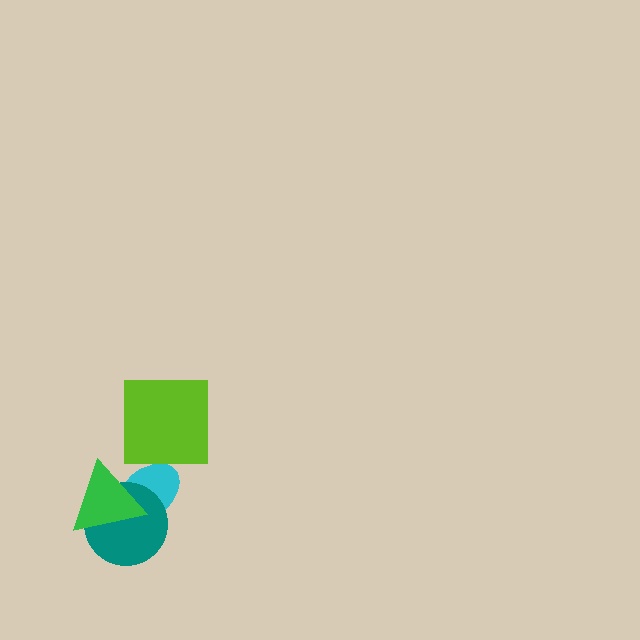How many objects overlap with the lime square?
0 objects overlap with the lime square.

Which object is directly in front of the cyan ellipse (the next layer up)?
The teal circle is directly in front of the cyan ellipse.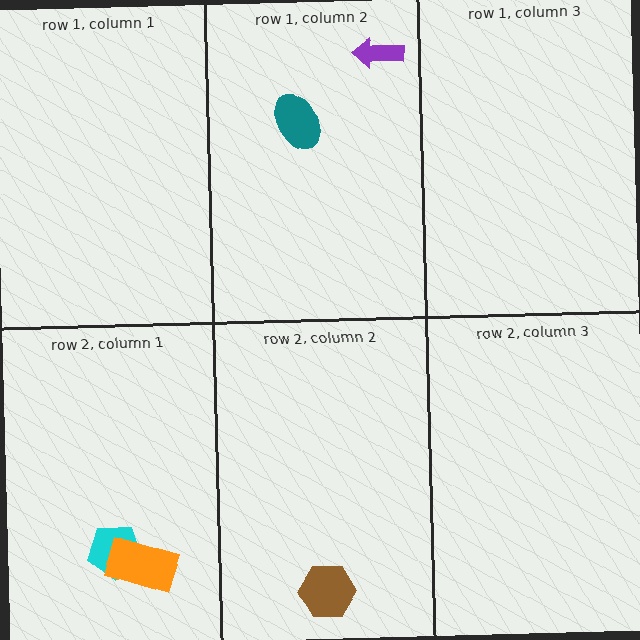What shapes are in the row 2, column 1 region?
The cyan pentagon, the orange rectangle.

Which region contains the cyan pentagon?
The row 2, column 1 region.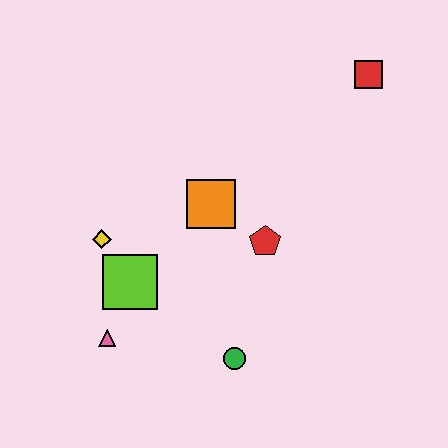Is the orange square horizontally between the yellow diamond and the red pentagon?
Yes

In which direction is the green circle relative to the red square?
The green circle is below the red square.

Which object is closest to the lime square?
The yellow diamond is closest to the lime square.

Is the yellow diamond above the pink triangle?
Yes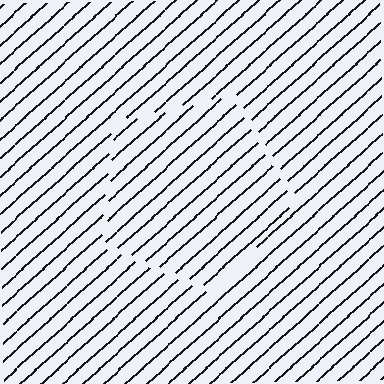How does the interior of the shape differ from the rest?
The interior of the shape contains the same grating, shifted by half a period — the contour is defined by the phase discontinuity where line-ends from the inner and outer gratings abut.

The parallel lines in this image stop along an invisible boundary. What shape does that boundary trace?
An illusory pentagon. The interior of the shape contains the same grating, shifted by half a period — the contour is defined by the phase discontinuity where line-ends from the inner and outer gratings abut.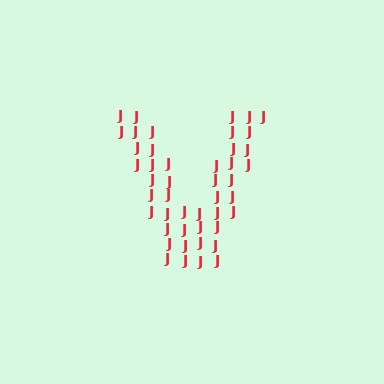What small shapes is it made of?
It is made of small letter J's.